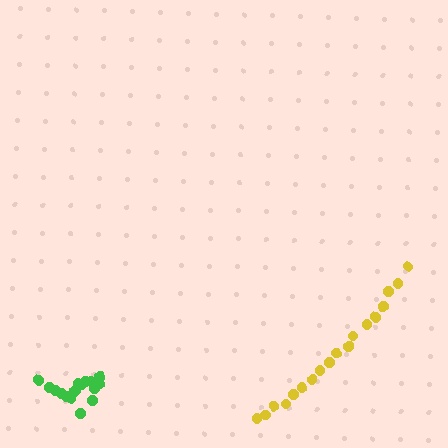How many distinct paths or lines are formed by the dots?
There are 2 distinct paths.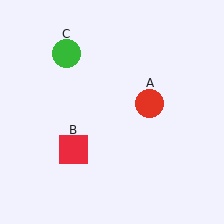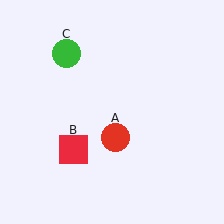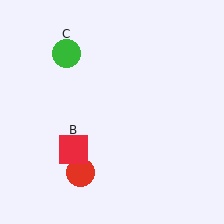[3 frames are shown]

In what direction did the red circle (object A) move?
The red circle (object A) moved down and to the left.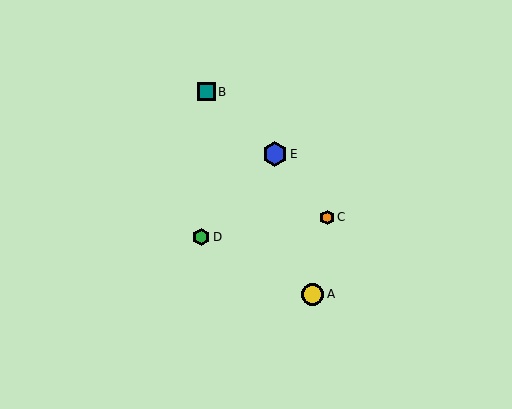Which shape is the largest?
The blue hexagon (labeled E) is the largest.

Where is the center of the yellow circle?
The center of the yellow circle is at (313, 294).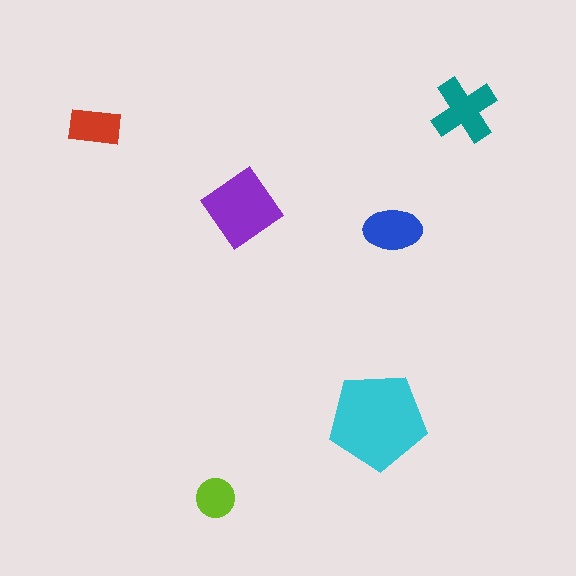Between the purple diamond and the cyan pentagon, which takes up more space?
The cyan pentagon.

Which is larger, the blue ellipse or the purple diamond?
The purple diamond.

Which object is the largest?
The cyan pentagon.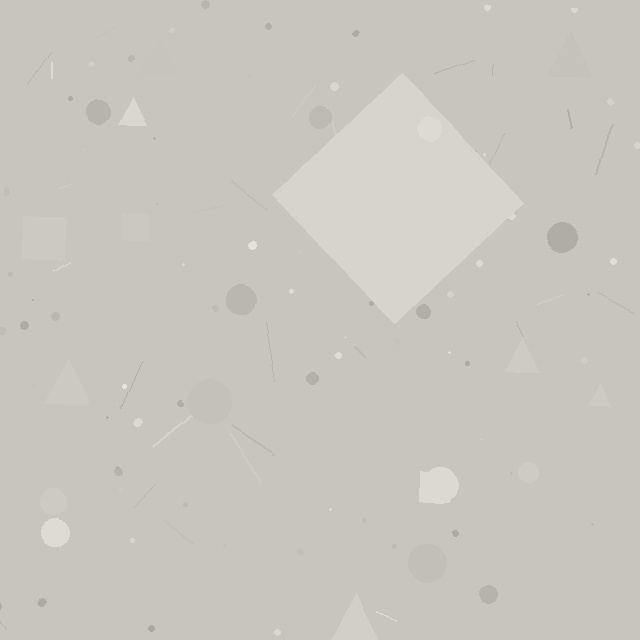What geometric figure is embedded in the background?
A diamond is embedded in the background.